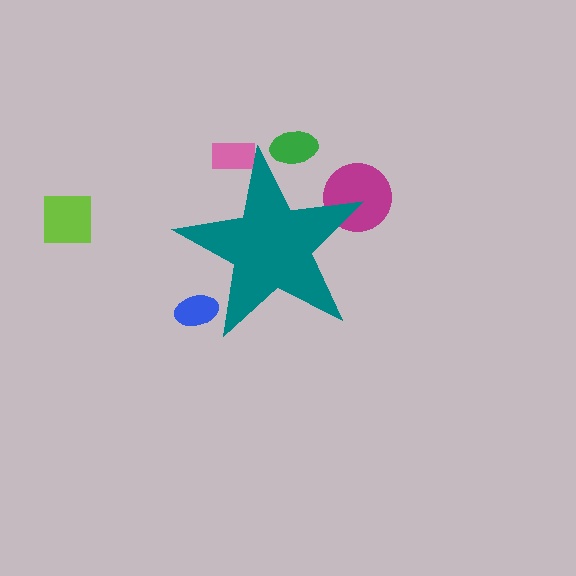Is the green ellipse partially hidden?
Yes, the green ellipse is partially hidden behind the teal star.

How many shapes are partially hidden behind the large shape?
4 shapes are partially hidden.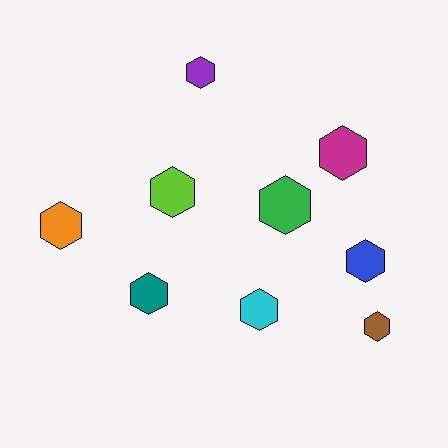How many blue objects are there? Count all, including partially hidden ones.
There is 1 blue object.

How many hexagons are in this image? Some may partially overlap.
There are 9 hexagons.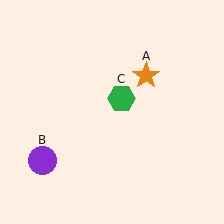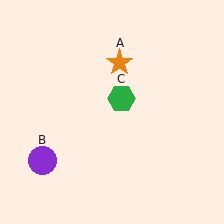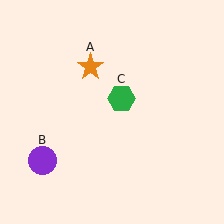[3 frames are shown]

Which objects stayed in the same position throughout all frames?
Purple circle (object B) and green hexagon (object C) remained stationary.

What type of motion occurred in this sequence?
The orange star (object A) rotated counterclockwise around the center of the scene.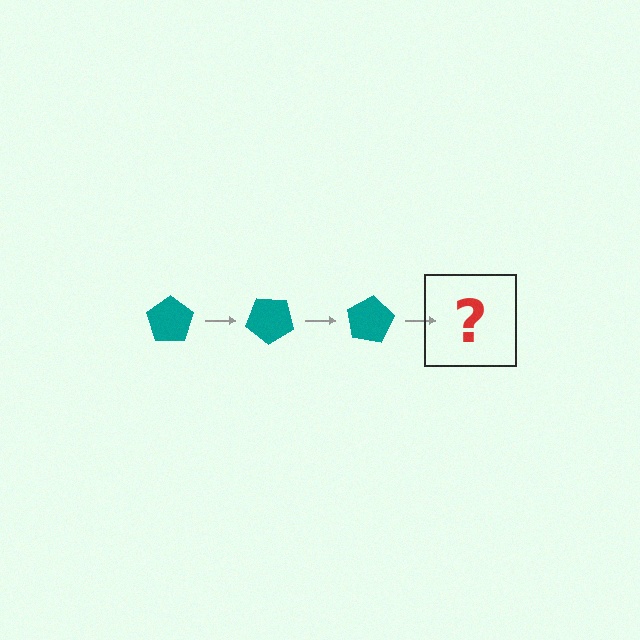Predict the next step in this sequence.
The next step is a teal pentagon rotated 120 degrees.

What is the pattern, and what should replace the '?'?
The pattern is that the pentagon rotates 40 degrees each step. The '?' should be a teal pentagon rotated 120 degrees.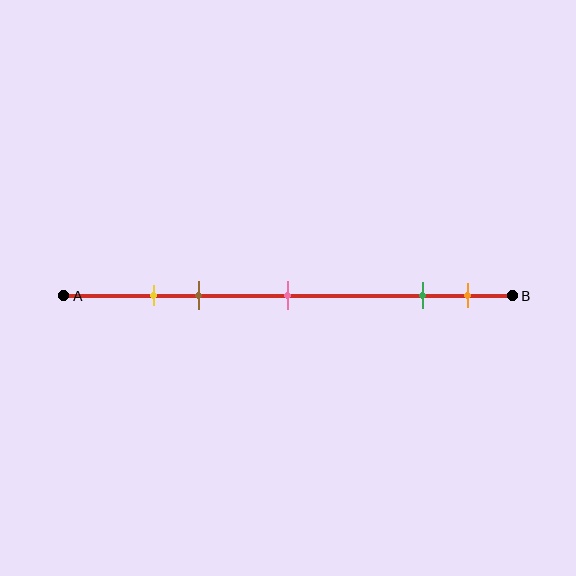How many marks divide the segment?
There are 5 marks dividing the segment.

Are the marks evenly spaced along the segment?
No, the marks are not evenly spaced.